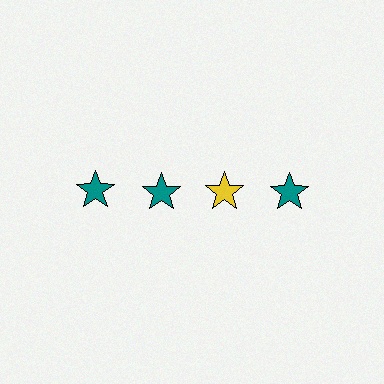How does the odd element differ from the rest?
It has a different color: yellow instead of teal.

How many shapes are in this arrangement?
There are 4 shapes arranged in a grid pattern.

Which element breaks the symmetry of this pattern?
The yellow star in the top row, center column breaks the symmetry. All other shapes are teal stars.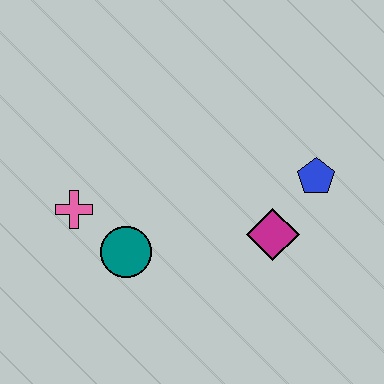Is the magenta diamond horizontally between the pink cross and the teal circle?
No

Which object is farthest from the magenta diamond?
The pink cross is farthest from the magenta diamond.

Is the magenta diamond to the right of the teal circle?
Yes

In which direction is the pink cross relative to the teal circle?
The pink cross is to the left of the teal circle.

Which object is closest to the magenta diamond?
The blue pentagon is closest to the magenta diamond.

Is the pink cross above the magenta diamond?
Yes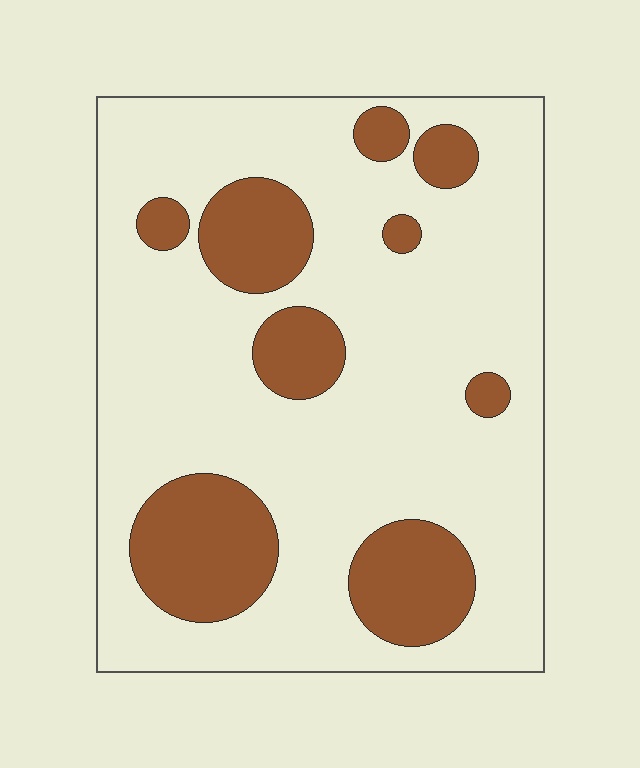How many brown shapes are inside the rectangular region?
9.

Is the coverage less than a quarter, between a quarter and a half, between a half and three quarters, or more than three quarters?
Less than a quarter.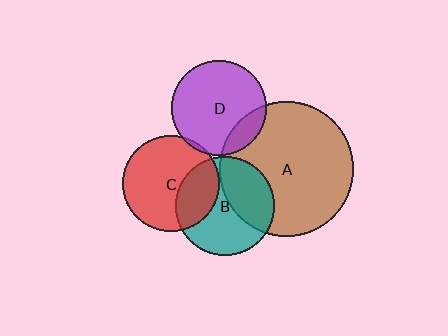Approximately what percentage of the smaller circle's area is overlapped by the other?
Approximately 35%.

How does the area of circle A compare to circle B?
Approximately 1.8 times.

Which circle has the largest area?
Circle A (brown).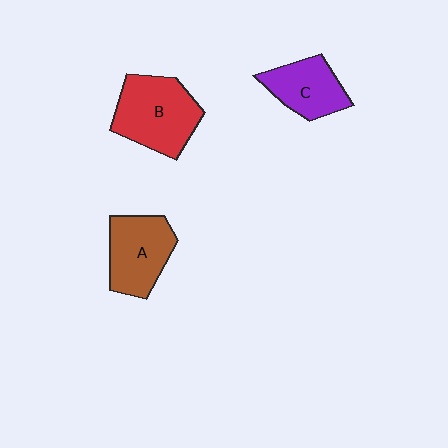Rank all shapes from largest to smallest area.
From largest to smallest: B (red), A (brown), C (purple).